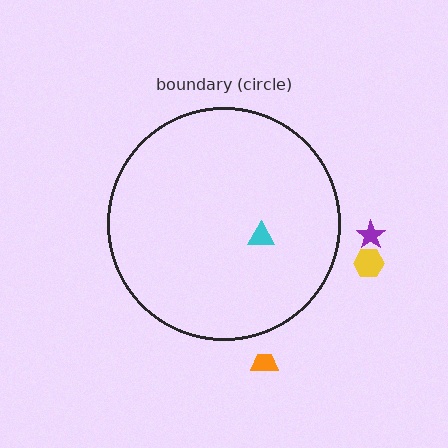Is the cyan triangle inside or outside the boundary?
Inside.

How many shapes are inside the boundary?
1 inside, 3 outside.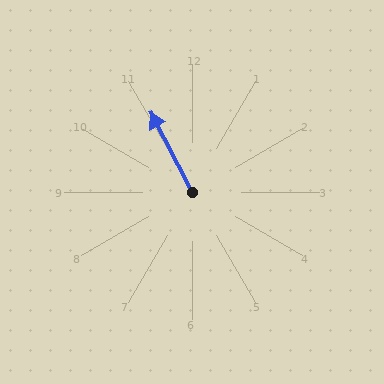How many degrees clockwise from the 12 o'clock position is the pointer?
Approximately 332 degrees.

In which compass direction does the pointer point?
Northwest.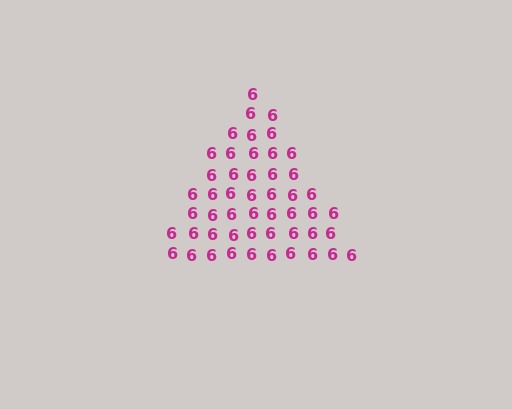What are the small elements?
The small elements are digit 6's.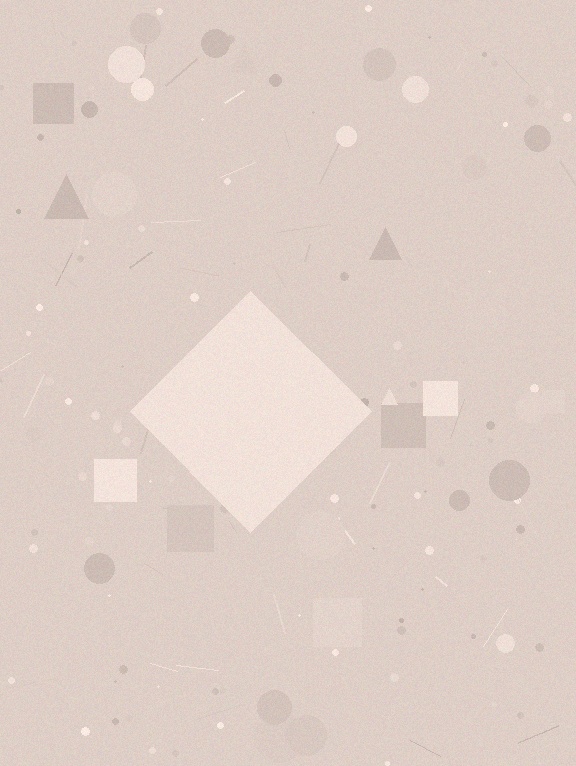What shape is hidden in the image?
A diamond is hidden in the image.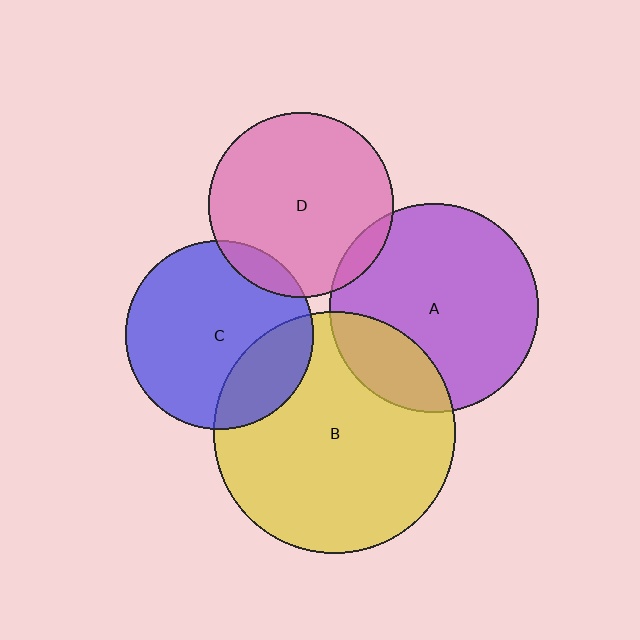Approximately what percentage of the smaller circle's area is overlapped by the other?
Approximately 5%.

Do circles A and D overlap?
Yes.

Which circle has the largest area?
Circle B (yellow).